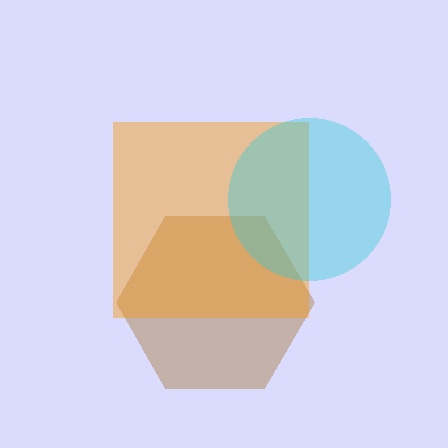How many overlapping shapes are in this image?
There are 3 overlapping shapes in the image.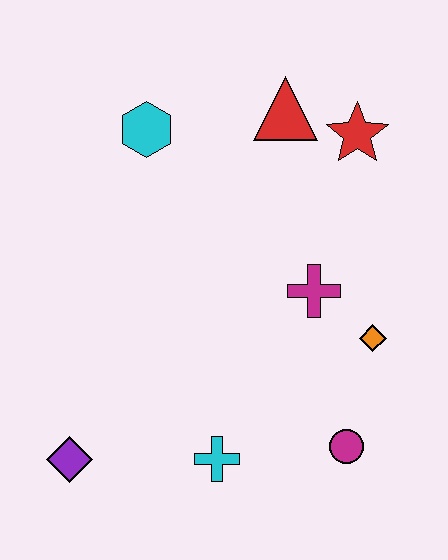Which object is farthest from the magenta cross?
The purple diamond is farthest from the magenta cross.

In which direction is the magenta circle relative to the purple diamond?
The magenta circle is to the right of the purple diamond.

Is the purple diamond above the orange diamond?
No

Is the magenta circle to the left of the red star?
Yes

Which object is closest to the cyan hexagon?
The red triangle is closest to the cyan hexagon.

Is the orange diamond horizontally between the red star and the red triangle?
No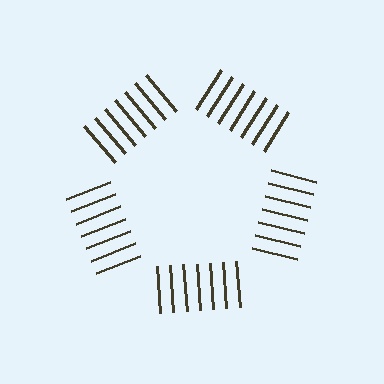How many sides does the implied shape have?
5 sides — the line-ends trace a pentagon.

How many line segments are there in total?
35 — 7 along each of the 5 edges.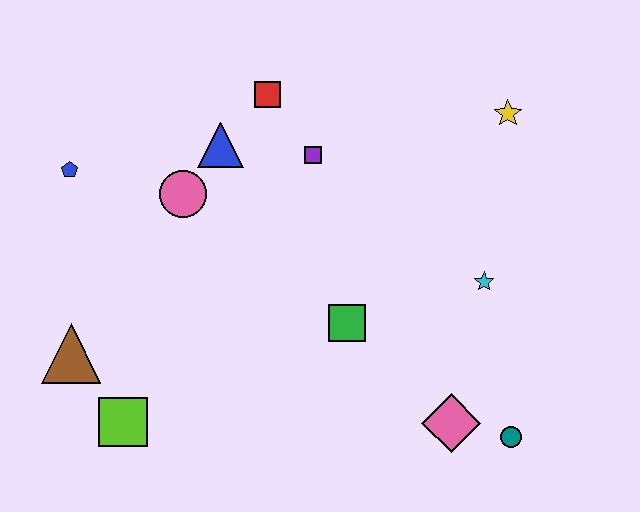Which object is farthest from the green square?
The blue pentagon is farthest from the green square.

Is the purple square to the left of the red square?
No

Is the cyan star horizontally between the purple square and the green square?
No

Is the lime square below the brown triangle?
Yes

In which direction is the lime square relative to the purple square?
The lime square is below the purple square.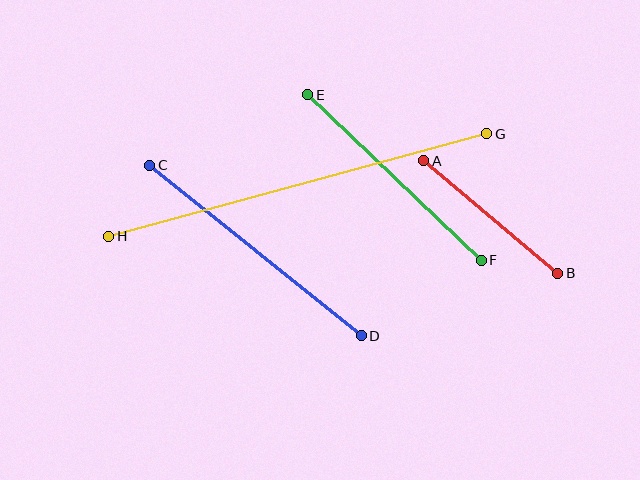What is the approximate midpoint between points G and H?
The midpoint is at approximately (298, 185) pixels.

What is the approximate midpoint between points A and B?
The midpoint is at approximately (491, 217) pixels.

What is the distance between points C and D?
The distance is approximately 272 pixels.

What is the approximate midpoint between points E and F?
The midpoint is at approximately (394, 178) pixels.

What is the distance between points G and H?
The distance is approximately 391 pixels.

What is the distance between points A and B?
The distance is approximately 175 pixels.